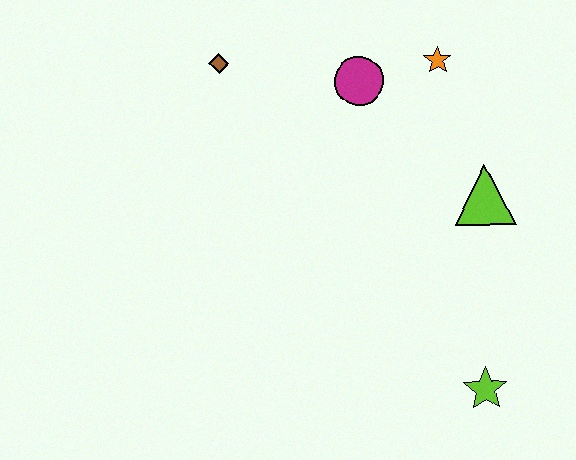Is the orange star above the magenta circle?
Yes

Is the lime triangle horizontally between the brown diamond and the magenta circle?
No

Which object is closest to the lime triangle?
The orange star is closest to the lime triangle.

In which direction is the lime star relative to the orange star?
The lime star is below the orange star.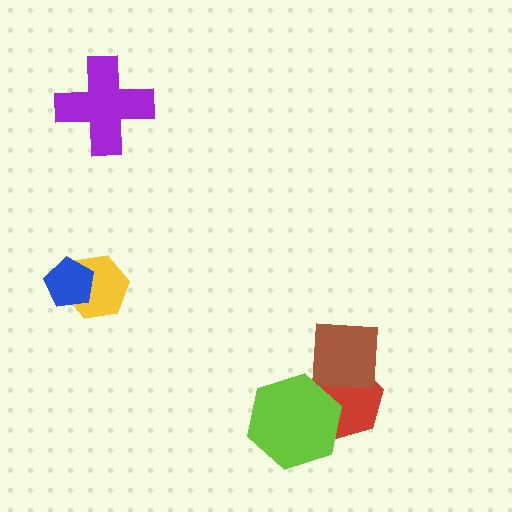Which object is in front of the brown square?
The lime hexagon is in front of the brown square.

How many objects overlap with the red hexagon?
2 objects overlap with the red hexagon.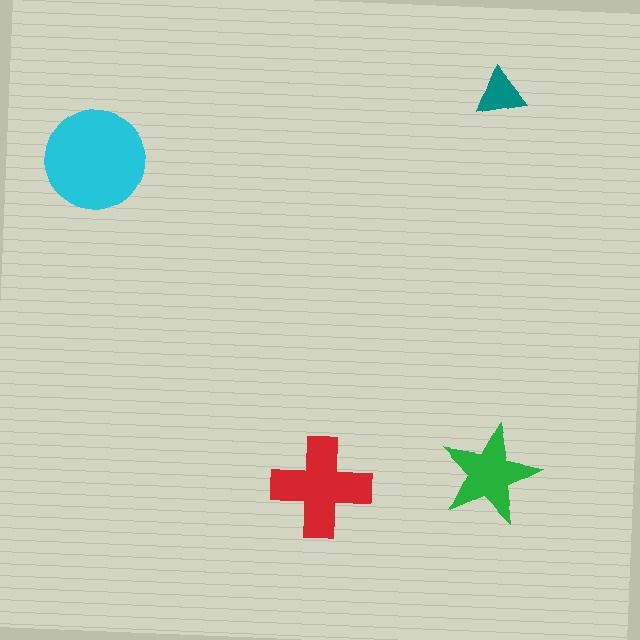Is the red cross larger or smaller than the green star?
Larger.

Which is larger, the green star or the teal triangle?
The green star.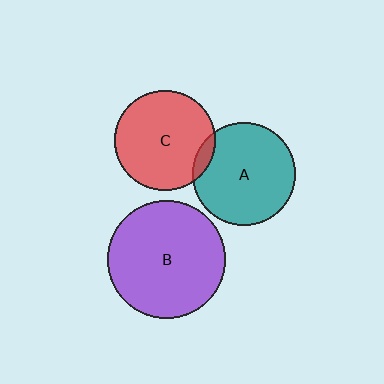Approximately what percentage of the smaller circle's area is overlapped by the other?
Approximately 5%.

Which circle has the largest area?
Circle B (purple).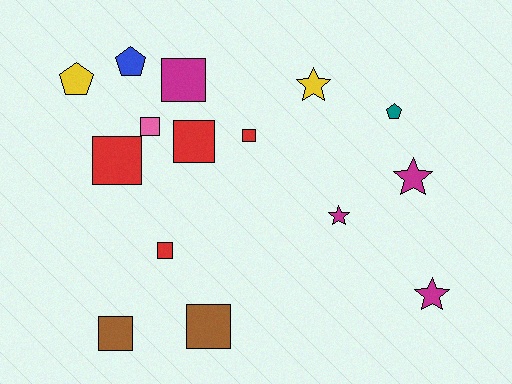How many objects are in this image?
There are 15 objects.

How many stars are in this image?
There are 4 stars.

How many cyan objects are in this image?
There are no cyan objects.